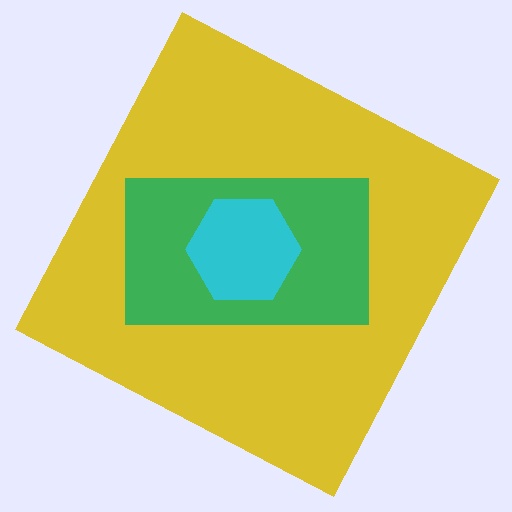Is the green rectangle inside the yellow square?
Yes.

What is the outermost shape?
The yellow square.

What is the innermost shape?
The cyan hexagon.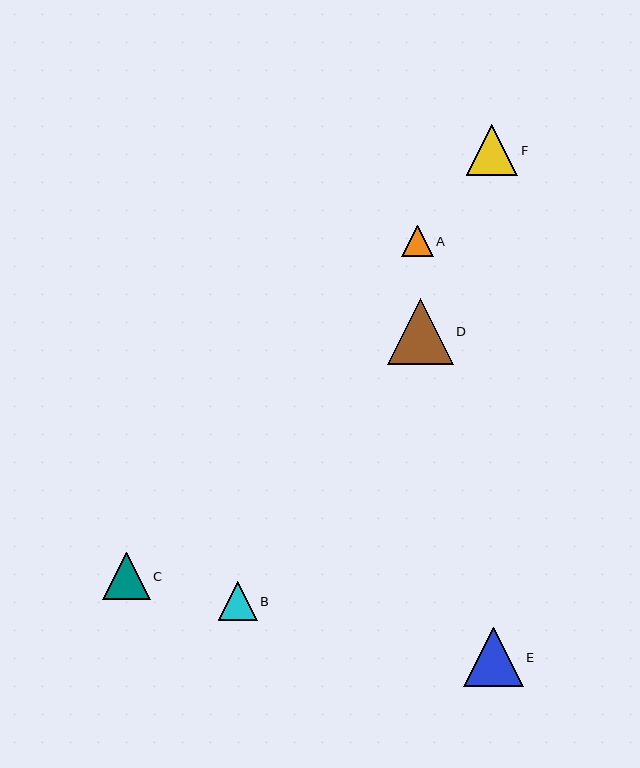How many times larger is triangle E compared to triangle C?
Triangle E is approximately 1.2 times the size of triangle C.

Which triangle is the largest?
Triangle D is the largest with a size of approximately 66 pixels.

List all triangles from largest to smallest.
From largest to smallest: D, E, F, C, B, A.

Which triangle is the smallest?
Triangle A is the smallest with a size of approximately 32 pixels.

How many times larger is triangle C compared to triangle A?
Triangle C is approximately 1.5 times the size of triangle A.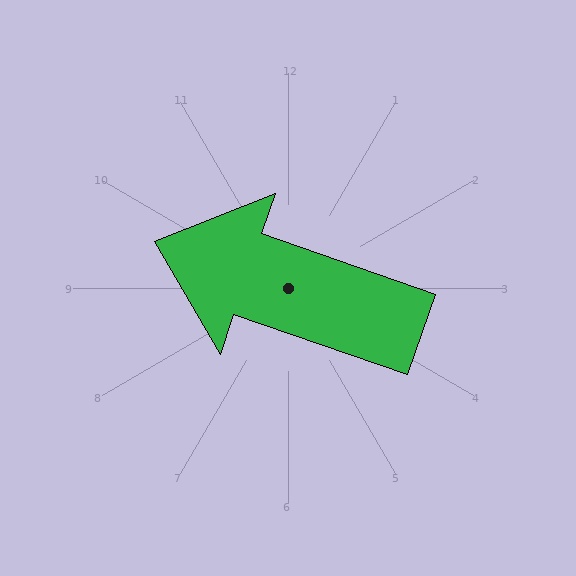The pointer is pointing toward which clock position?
Roughly 10 o'clock.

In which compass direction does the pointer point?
West.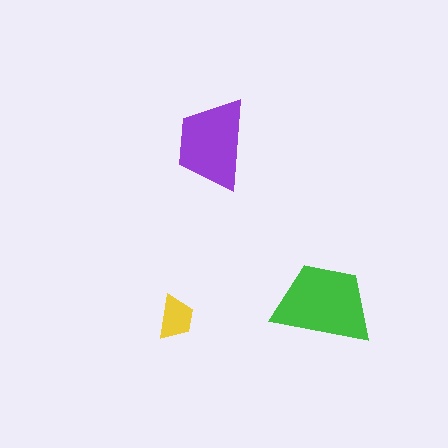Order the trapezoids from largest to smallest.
the green one, the purple one, the yellow one.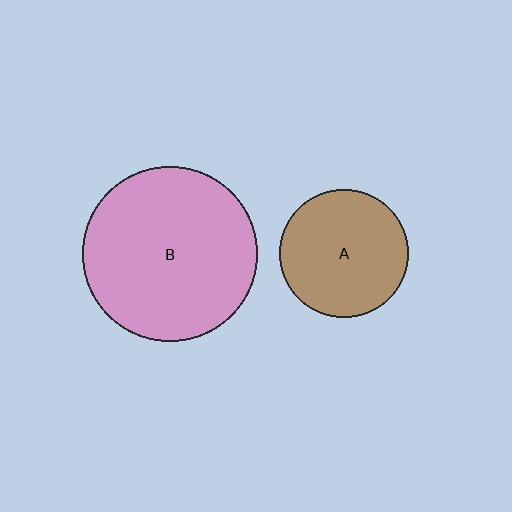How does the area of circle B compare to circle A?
Approximately 1.8 times.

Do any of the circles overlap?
No, none of the circles overlap.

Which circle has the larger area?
Circle B (pink).